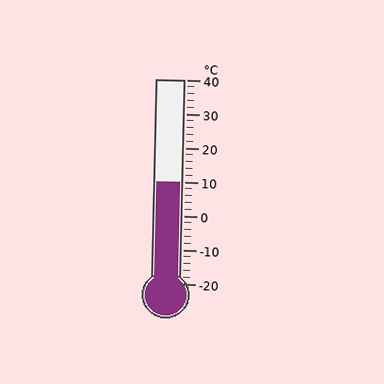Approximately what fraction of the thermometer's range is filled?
The thermometer is filled to approximately 50% of its range.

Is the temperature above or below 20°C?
The temperature is below 20°C.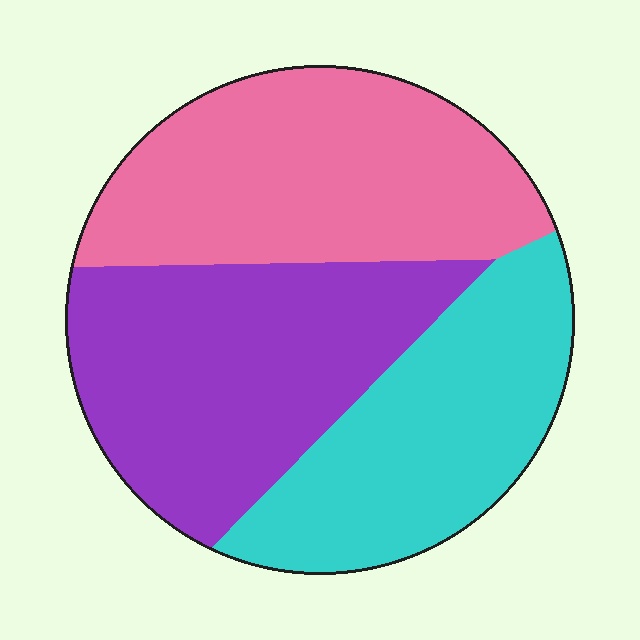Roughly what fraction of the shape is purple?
Purple takes up about one third (1/3) of the shape.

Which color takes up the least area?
Cyan, at roughly 30%.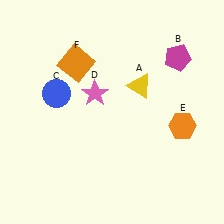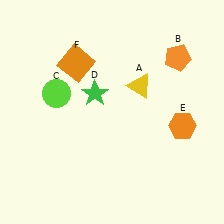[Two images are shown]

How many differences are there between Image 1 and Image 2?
There are 3 differences between the two images.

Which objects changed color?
B changed from magenta to orange. C changed from blue to lime. D changed from pink to green.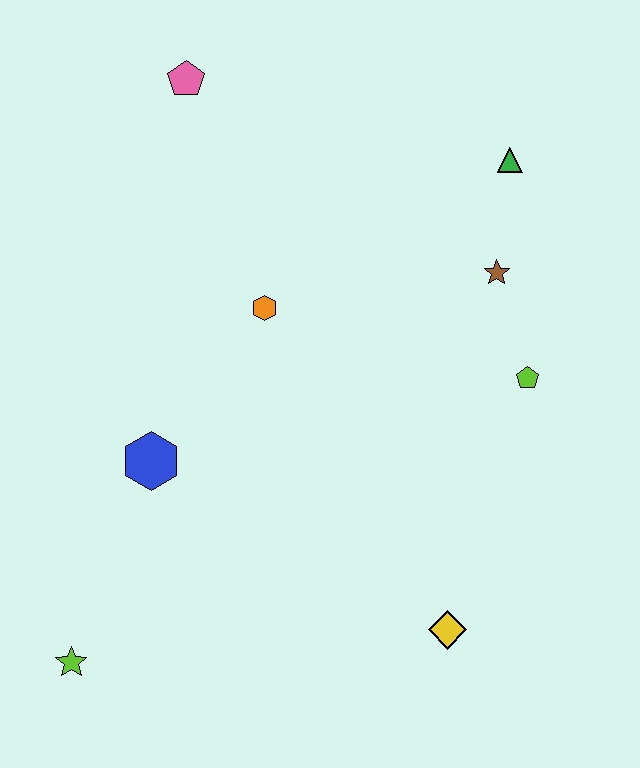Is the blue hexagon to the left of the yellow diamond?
Yes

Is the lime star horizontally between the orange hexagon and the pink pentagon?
No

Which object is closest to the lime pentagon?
The brown star is closest to the lime pentagon.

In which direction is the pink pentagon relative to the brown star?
The pink pentagon is to the left of the brown star.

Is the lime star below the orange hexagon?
Yes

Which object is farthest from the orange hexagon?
The lime star is farthest from the orange hexagon.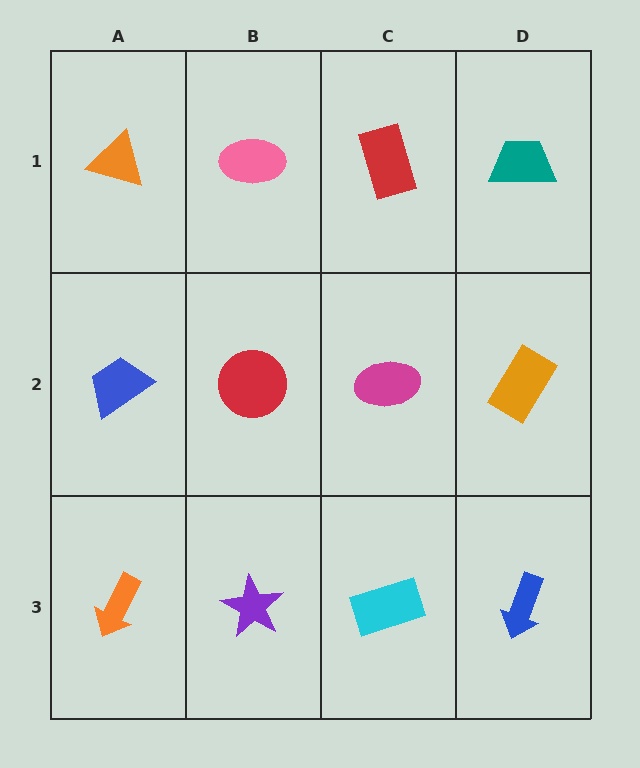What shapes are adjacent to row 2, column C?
A red rectangle (row 1, column C), a cyan rectangle (row 3, column C), a red circle (row 2, column B), an orange rectangle (row 2, column D).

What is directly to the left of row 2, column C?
A red circle.